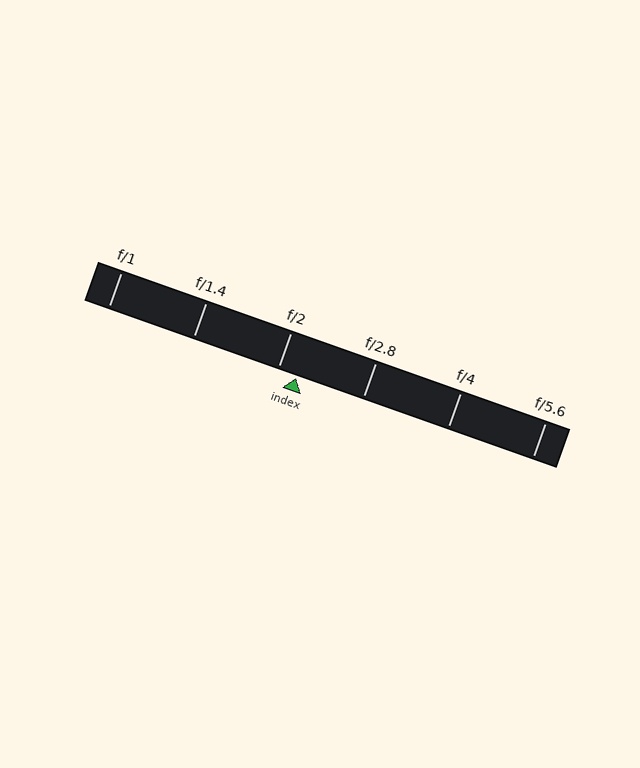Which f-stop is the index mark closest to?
The index mark is closest to f/2.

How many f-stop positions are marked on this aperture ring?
There are 6 f-stop positions marked.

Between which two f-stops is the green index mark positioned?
The index mark is between f/2 and f/2.8.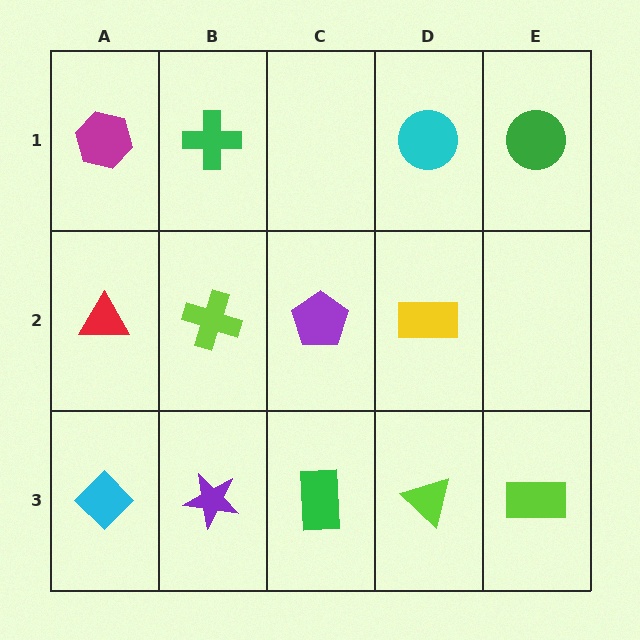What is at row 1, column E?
A green circle.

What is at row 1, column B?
A green cross.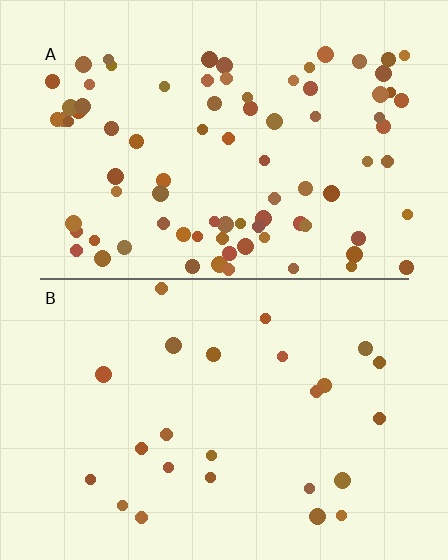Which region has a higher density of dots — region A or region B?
A (the top).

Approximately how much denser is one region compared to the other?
Approximately 3.4× — region A over region B.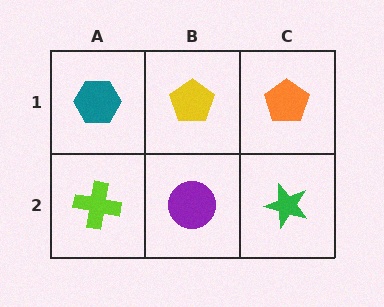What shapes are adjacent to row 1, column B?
A purple circle (row 2, column B), a teal hexagon (row 1, column A), an orange pentagon (row 1, column C).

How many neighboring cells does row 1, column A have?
2.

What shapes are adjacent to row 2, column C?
An orange pentagon (row 1, column C), a purple circle (row 2, column B).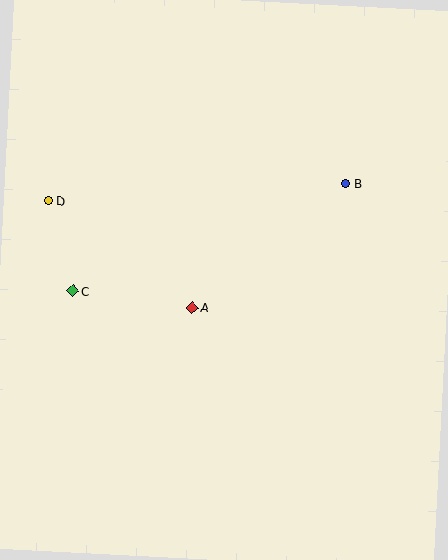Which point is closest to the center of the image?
Point A at (193, 308) is closest to the center.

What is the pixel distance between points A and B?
The distance between A and B is 197 pixels.